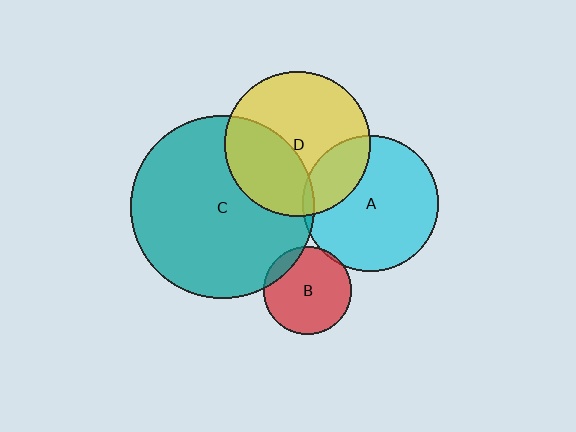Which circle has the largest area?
Circle C (teal).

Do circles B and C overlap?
Yes.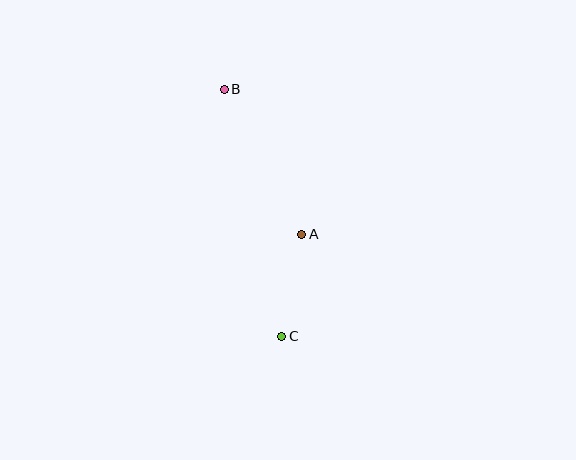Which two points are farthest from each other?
Points B and C are farthest from each other.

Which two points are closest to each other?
Points A and C are closest to each other.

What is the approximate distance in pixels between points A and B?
The distance between A and B is approximately 165 pixels.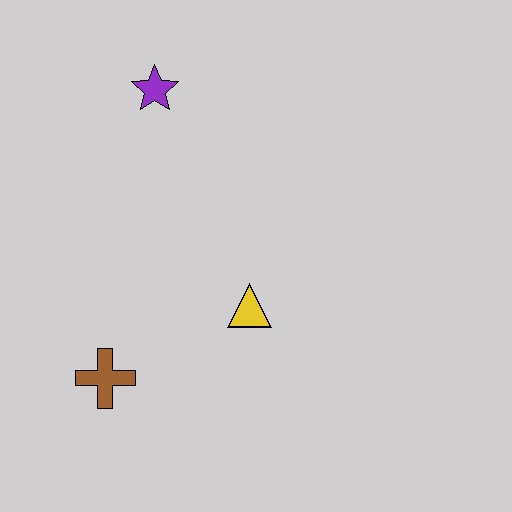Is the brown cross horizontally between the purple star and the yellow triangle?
No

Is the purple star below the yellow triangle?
No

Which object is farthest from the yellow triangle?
The purple star is farthest from the yellow triangle.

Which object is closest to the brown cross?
The yellow triangle is closest to the brown cross.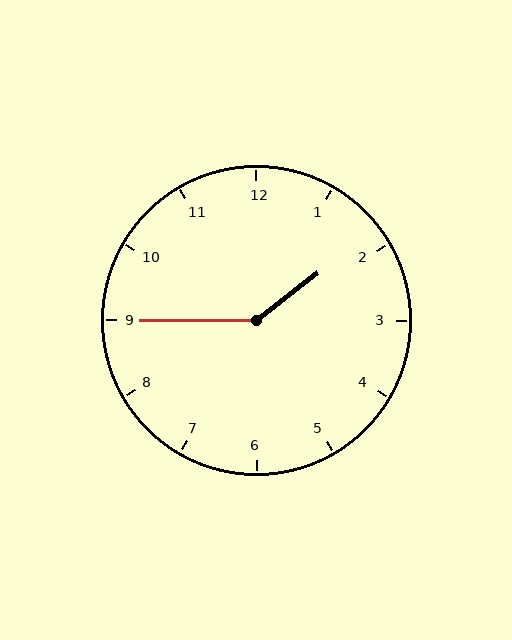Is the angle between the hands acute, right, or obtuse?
It is obtuse.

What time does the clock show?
1:45.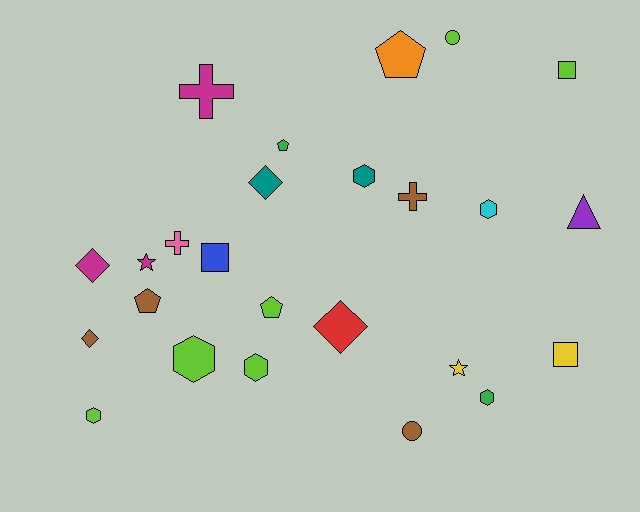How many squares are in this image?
There are 3 squares.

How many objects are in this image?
There are 25 objects.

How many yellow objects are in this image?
There are 2 yellow objects.